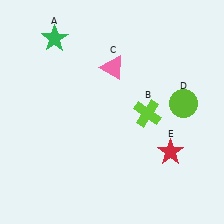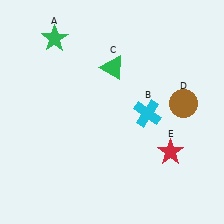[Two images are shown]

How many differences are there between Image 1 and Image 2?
There are 3 differences between the two images.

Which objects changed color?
B changed from lime to cyan. C changed from pink to green. D changed from lime to brown.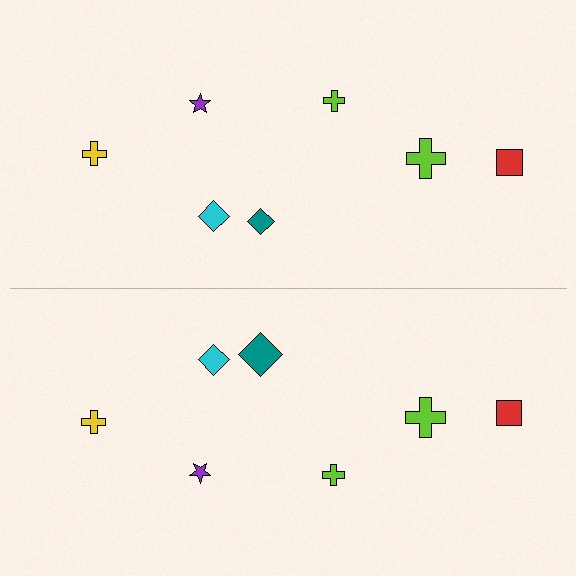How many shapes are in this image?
There are 14 shapes in this image.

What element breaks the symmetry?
The teal diamond on the bottom side has a different size than its mirror counterpart.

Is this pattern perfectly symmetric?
No, the pattern is not perfectly symmetric. The teal diamond on the bottom side has a different size than its mirror counterpart.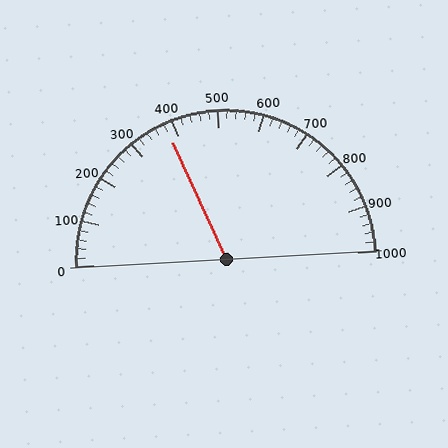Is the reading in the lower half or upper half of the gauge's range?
The reading is in the lower half of the range (0 to 1000).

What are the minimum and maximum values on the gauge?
The gauge ranges from 0 to 1000.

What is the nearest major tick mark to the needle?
The nearest major tick mark is 400.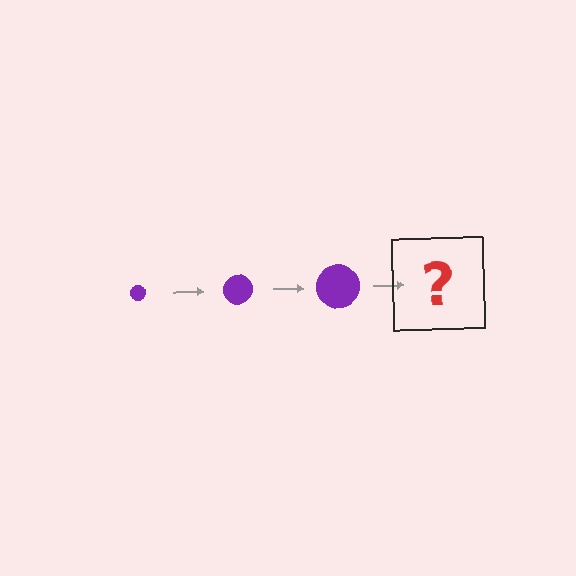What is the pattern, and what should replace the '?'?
The pattern is that the circle gets progressively larger each step. The '?' should be a purple circle, larger than the previous one.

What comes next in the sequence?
The next element should be a purple circle, larger than the previous one.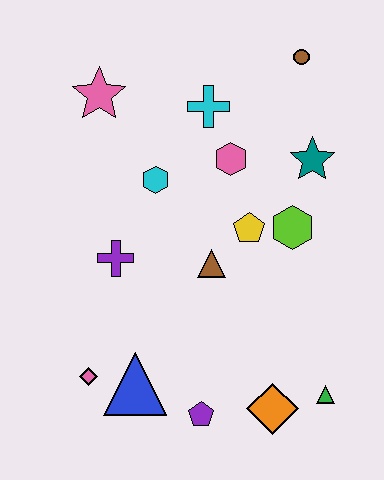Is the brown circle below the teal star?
No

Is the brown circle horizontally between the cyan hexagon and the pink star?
No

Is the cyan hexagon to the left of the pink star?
No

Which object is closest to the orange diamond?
The green triangle is closest to the orange diamond.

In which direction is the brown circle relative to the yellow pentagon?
The brown circle is above the yellow pentagon.